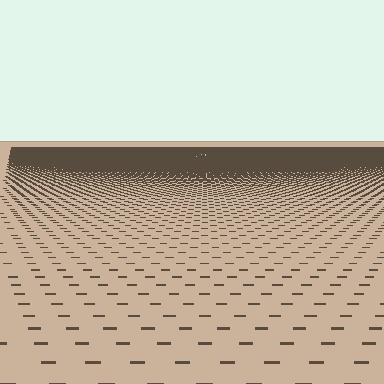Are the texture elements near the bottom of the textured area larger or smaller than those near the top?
Larger. Near the bottom, elements are closer to the viewer and appear at a bigger on-screen size.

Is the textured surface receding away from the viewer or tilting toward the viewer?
The surface is receding away from the viewer. Texture elements get smaller and denser toward the top.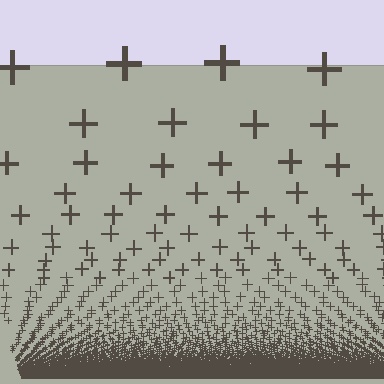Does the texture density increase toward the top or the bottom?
Density increases toward the bottom.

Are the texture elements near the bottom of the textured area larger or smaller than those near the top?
Smaller. The gradient is inverted — elements near the bottom are smaller and denser.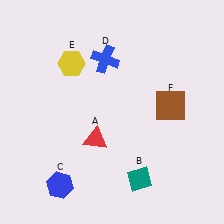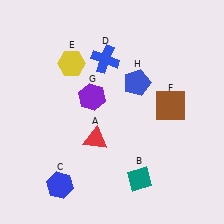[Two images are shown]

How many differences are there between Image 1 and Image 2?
There are 2 differences between the two images.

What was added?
A purple hexagon (G), a blue pentagon (H) were added in Image 2.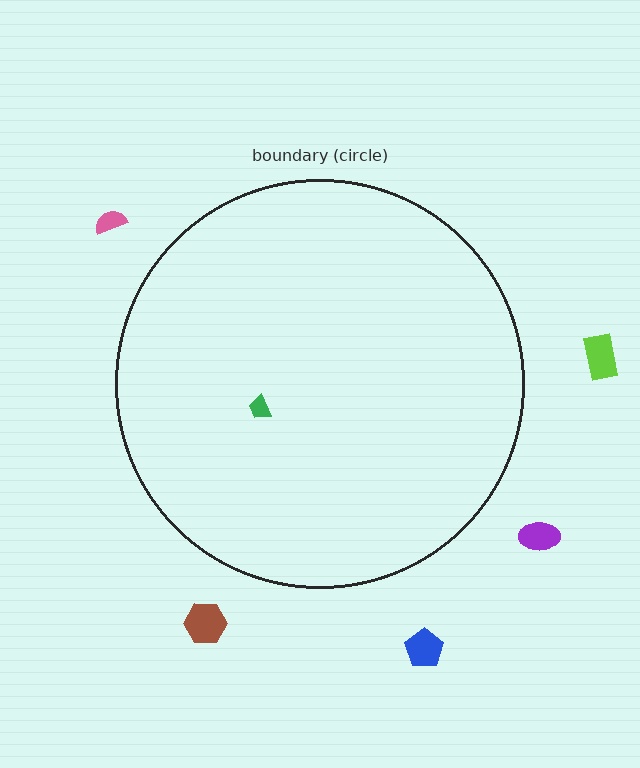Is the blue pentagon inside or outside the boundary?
Outside.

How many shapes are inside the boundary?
1 inside, 5 outside.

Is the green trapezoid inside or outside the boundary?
Inside.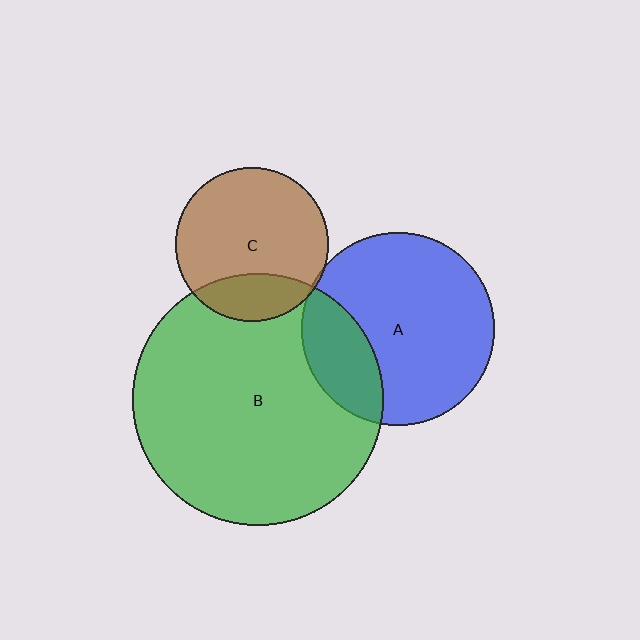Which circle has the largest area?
Circle B (green).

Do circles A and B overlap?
Yes.